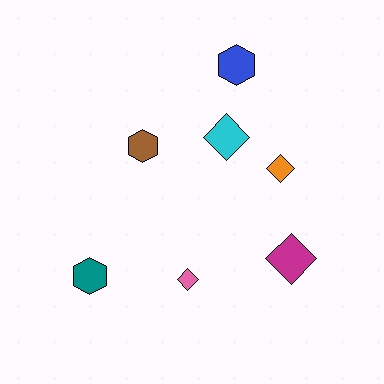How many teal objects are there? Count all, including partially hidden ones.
There is 1 teal object.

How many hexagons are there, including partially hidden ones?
There are 3 hexagons.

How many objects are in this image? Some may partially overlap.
There are 7 objects.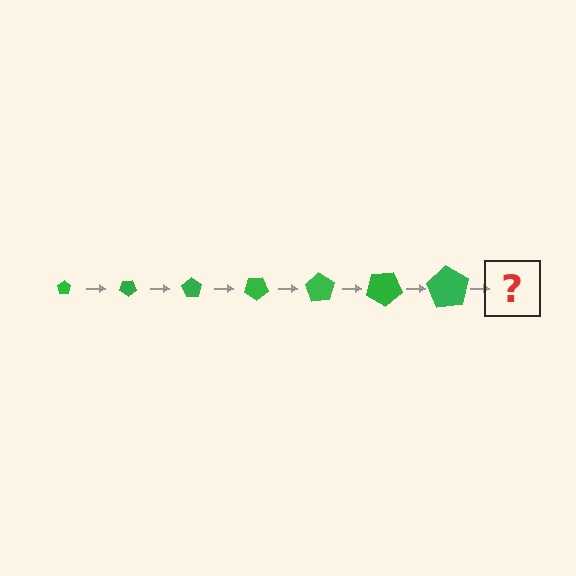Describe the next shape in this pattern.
It should be a pentagon, larger than the previous one and rotated 245 degrees from the start.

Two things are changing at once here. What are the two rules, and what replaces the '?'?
The two rules are that the pentagon grows larger each step and it rotates 35 degrees each step. The '?' should be a pentagon, larger than the previous one and rotated 245 degrees from the start.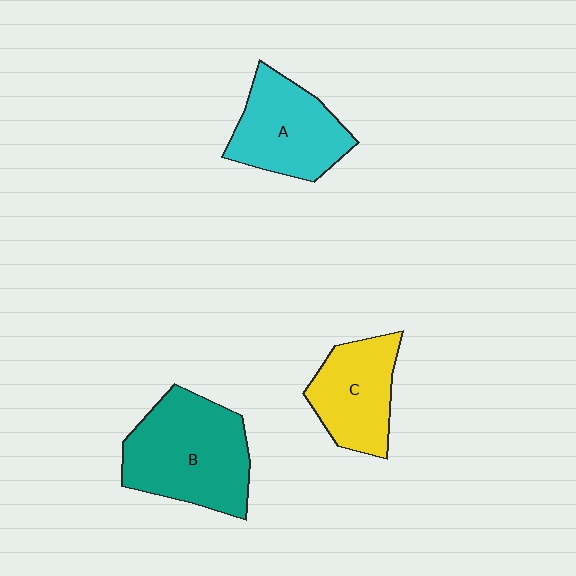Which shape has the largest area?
Shape B (teal).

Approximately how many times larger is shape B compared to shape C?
Approximately 1.5 times.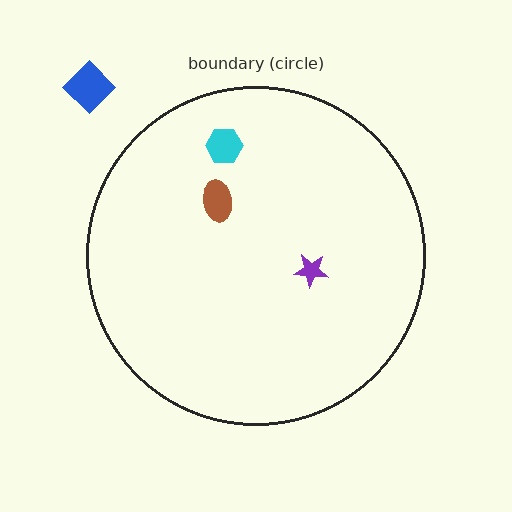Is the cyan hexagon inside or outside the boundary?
Inside.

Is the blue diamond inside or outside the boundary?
Outside.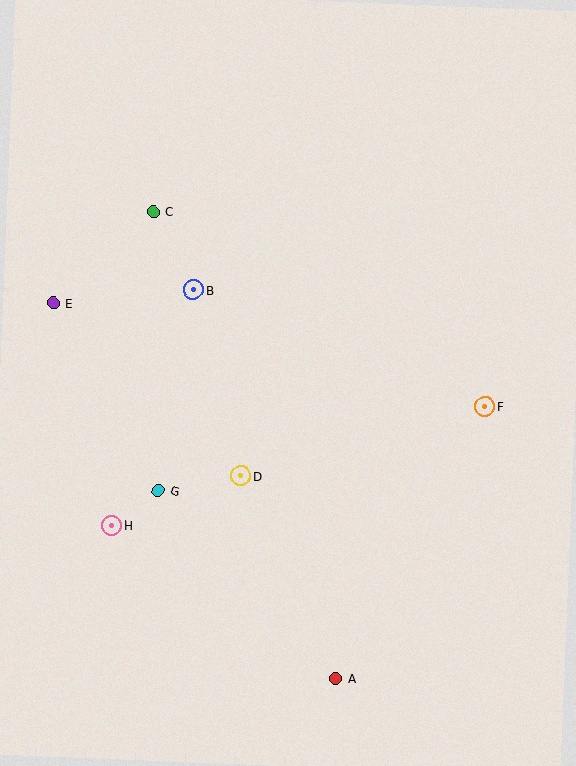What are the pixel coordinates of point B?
Point B is at (193, 290).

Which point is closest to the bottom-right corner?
Point A is closest to the bottom-right corner.